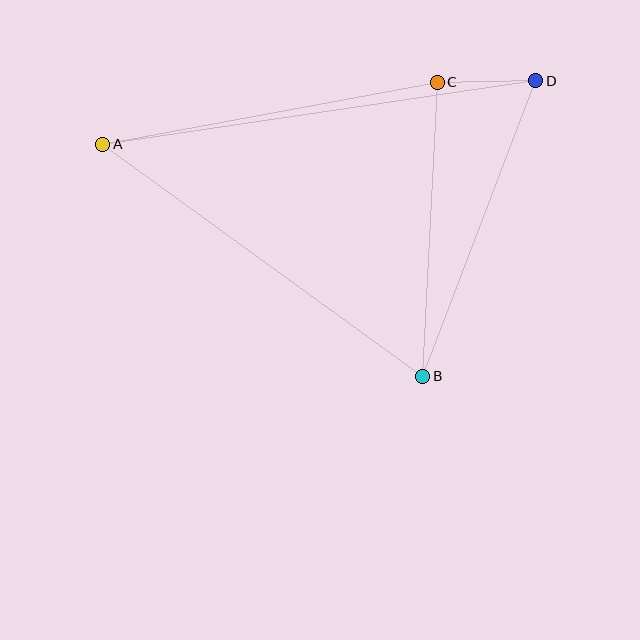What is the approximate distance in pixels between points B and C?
The distance between B and C is approximately 294 pixels.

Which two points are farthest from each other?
Points A and D are farthest from each other.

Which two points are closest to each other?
Points C and D are closest to each other.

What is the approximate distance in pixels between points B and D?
The distance between B and D is approximately 316 pixels.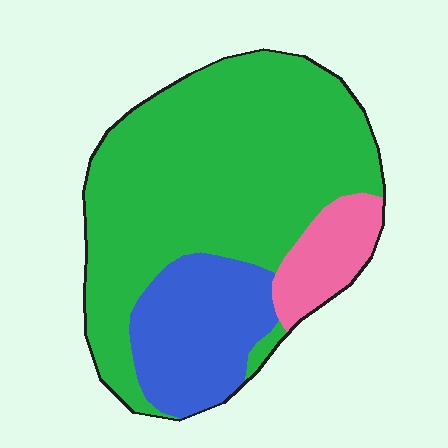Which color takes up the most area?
Green, at roughly 70%.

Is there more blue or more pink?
Blue.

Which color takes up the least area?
Pink, at roughly 10%.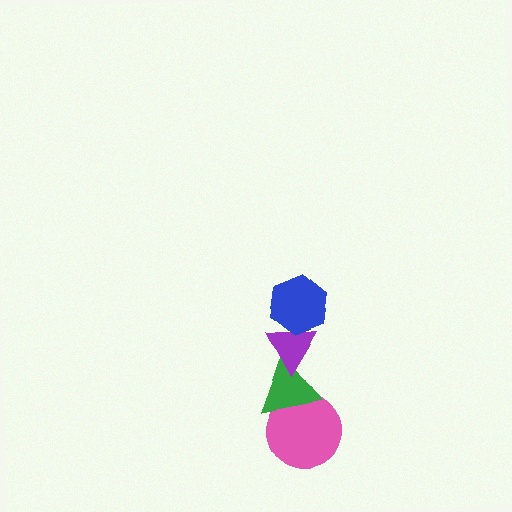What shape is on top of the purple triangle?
The blue hexagon is on top of the purple triangle.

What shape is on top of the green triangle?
The purple triangle is on top of the green triangle.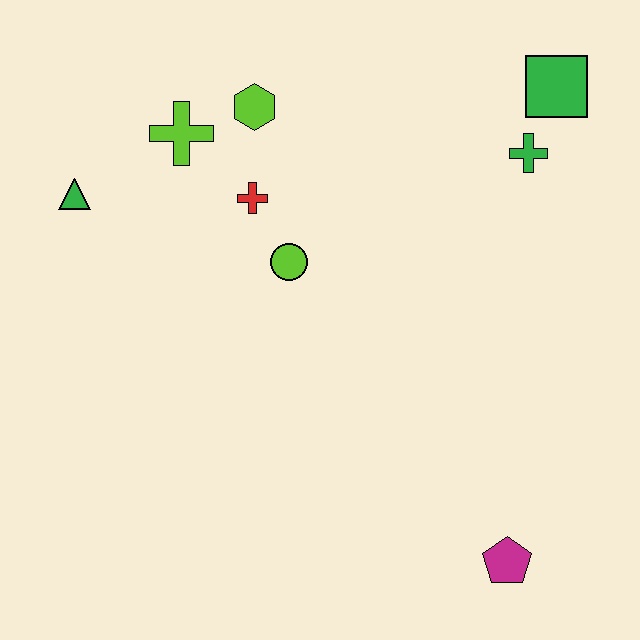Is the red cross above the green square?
No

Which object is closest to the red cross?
The lime circle is closest to the red cross.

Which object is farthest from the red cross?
The magenta pentagon is farthest from the red cross.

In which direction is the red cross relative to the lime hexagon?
The red cross is below the lime hexagon.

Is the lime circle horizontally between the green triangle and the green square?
Yes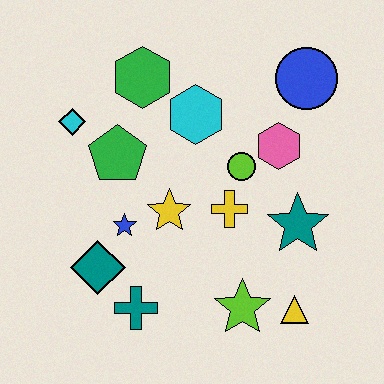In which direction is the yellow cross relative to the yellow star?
The yellow cross is to the right of the yellow star.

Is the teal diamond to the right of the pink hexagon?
No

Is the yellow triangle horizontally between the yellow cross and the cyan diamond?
No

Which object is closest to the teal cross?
The teal diamond is closest to the teal cross.